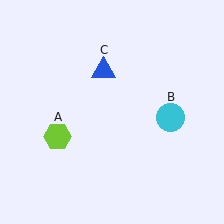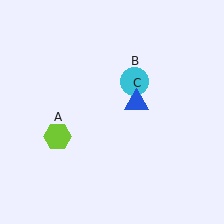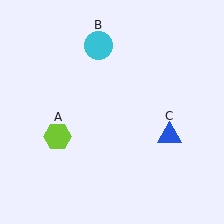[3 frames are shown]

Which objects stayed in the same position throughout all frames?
Lime hexagon (object A) remained stationary.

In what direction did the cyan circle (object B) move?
The cyan circle (object B) moved up and to the left.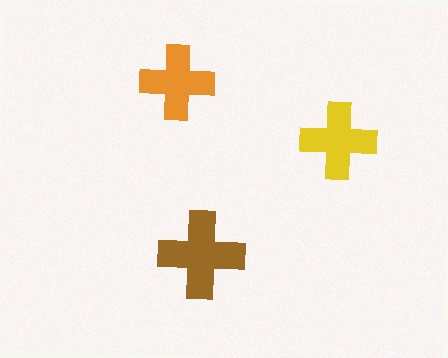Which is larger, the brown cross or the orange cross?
The brown one.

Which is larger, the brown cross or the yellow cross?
The brown one.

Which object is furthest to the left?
The orange cross is leftmost.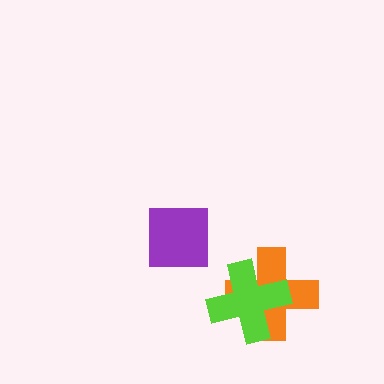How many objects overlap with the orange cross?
1 object overlaps with the orange cross.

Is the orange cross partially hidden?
Yes, it is partially covered by another shape.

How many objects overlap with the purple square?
0 objects overlap with the purple square.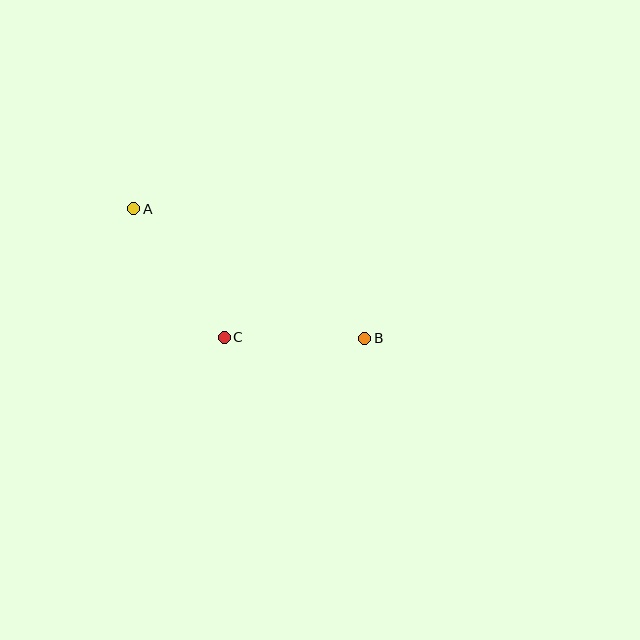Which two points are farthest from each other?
Points A and B are farthest from each other.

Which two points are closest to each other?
Points B and C are closest to each other.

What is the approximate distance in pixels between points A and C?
The distance between A and C is approximately 157 pixels.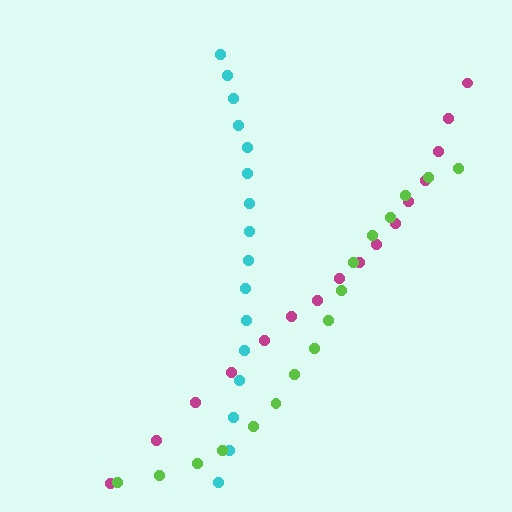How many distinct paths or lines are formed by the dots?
There are 3 distinct paths.